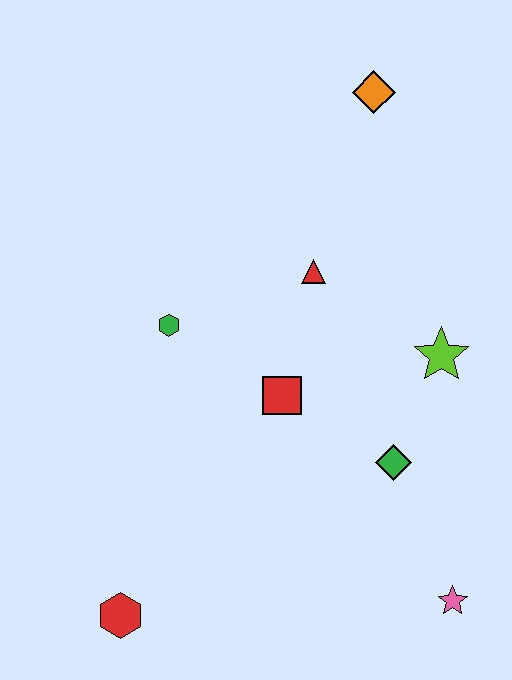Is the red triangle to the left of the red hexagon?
No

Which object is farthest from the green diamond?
The orange diamond is farthest from the green diamond.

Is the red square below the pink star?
No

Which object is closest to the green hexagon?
The red square is closest to the green hexagon.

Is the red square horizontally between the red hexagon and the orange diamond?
Yes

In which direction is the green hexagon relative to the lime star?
The green hexagon is to the left of the lime star.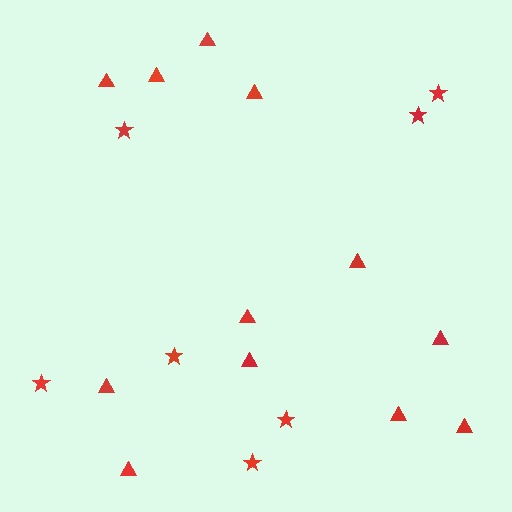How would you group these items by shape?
There are 2 groups: one group of triangles (12) and one group of stars (7).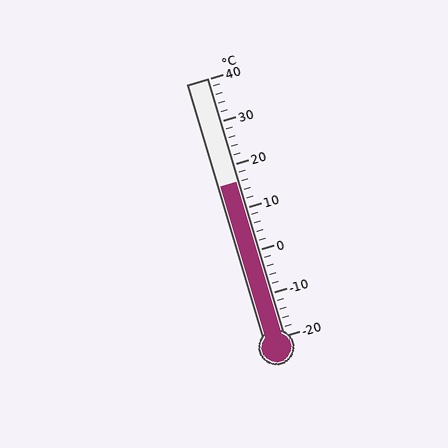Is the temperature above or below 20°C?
The temperature is below 20°C.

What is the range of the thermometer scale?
The thermometer scale ranges from -20°C to 40°C.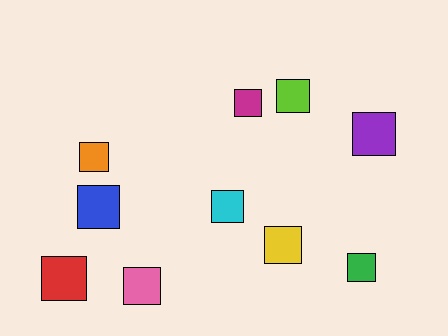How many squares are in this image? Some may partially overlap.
There are 10 squares.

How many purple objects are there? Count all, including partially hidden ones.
There is 1 purple object.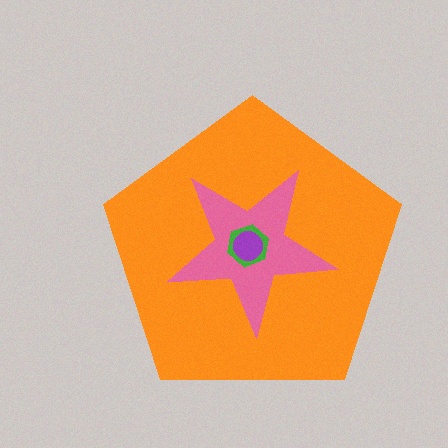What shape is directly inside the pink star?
The green hexagon.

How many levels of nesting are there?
4.